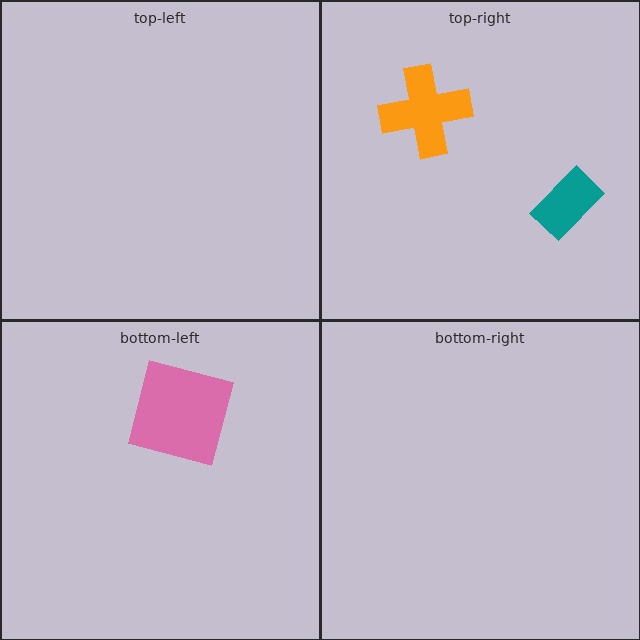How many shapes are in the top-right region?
2.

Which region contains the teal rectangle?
The top-right region.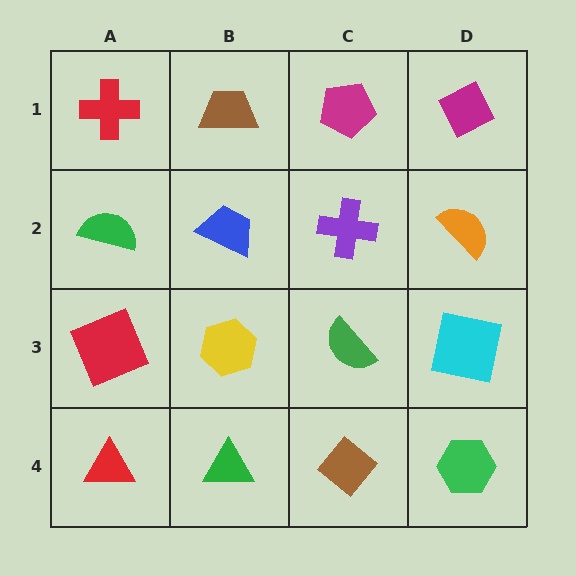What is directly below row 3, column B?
A green triangle.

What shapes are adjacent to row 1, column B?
A blue trapezoid (row 2, column B), a red cross (row 1, column A), a magenta pentagon (row 1, column C).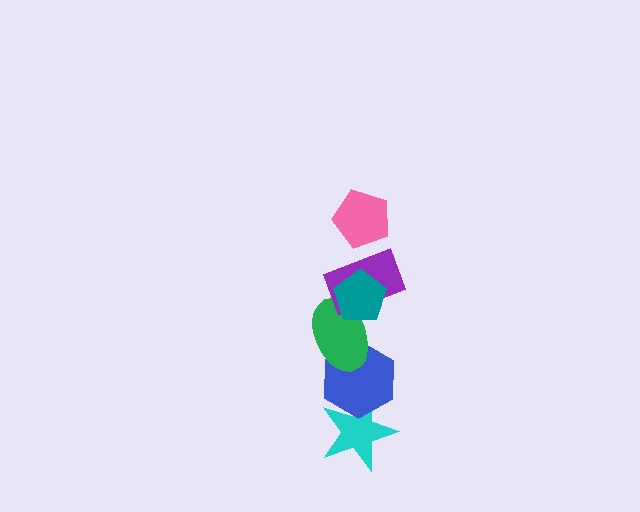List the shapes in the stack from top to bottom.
From top to bottom: the pink pentagon, the teal pentagon, the purple rectangle, the green ellipse, the blue hexagon, the cyan star.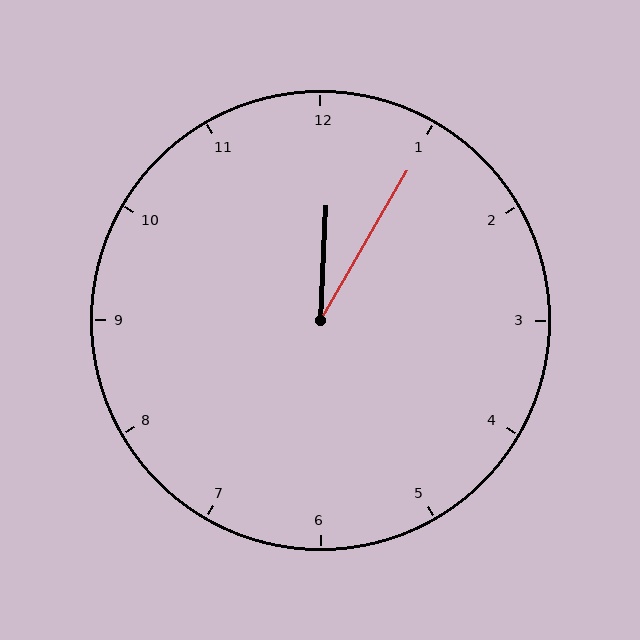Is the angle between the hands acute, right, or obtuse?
It is acute.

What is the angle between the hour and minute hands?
Approximately 28 degrees.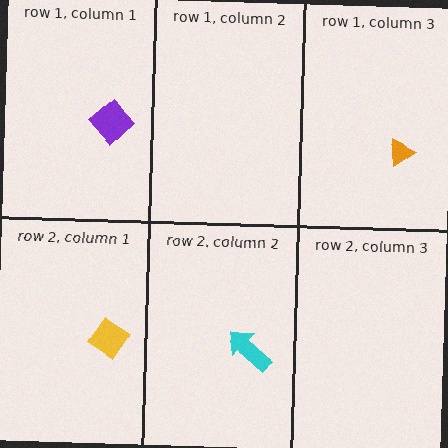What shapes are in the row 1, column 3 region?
The orange triangle.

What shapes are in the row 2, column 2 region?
The cyan arrow.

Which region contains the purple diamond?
The row 1, column 1 region.